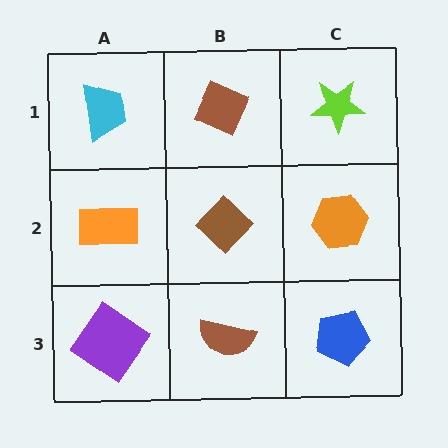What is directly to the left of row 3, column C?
A brown semicircle.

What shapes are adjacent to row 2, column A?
A cyan trapezoid (row 1, column A), a purple diamond (row 3, column A), a brown diamond (row 2, column B).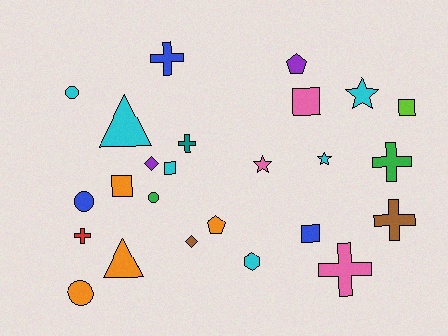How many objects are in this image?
There are 25 objects.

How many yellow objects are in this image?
There are no yellow objects.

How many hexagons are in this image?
There is 1 hexagon.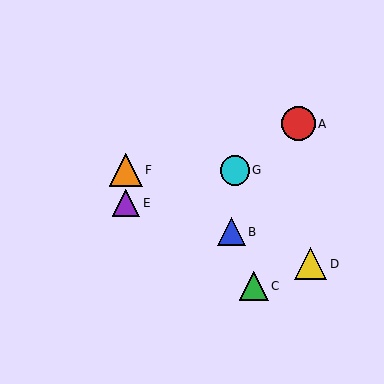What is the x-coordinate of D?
Object D is at x≈311.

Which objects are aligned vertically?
Objects E, F are aligned vertically.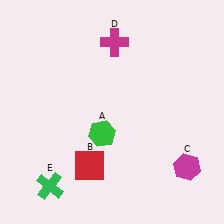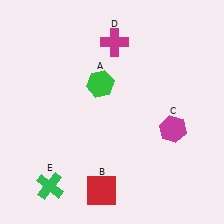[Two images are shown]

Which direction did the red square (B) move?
The red square (B) moved down.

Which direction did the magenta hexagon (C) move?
The magenta hexagon (C) moved up.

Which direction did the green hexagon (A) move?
The green hexagon (A) moved up.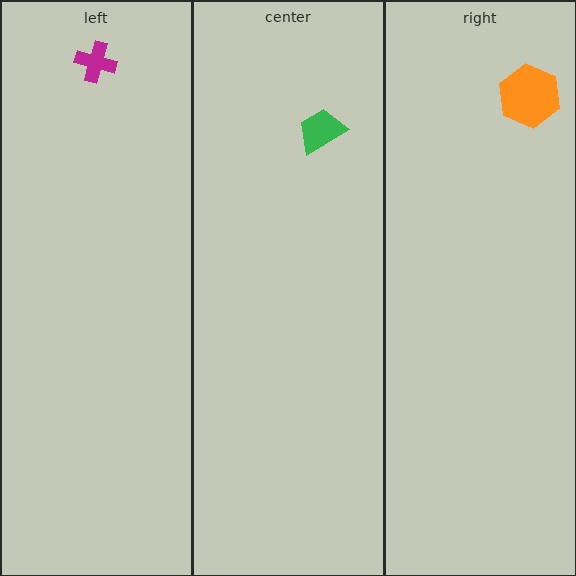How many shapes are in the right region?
1.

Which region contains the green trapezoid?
The center region.